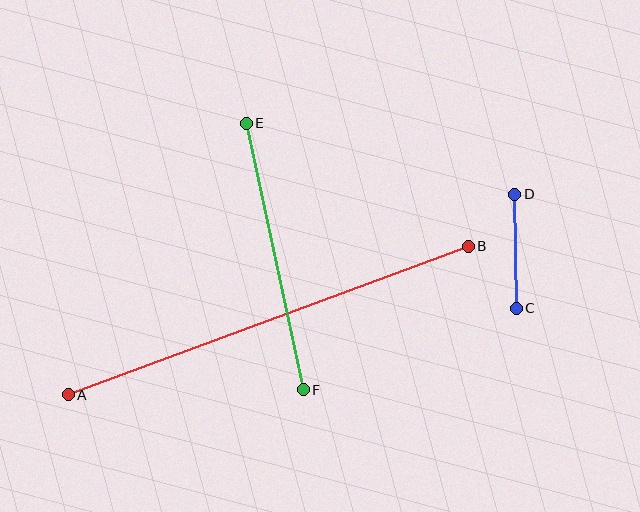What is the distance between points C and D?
The distance is approximately 114 pixels.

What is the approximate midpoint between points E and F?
The midpoint is at approximately (275, 257) pixels.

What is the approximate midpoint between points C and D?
The midpoint is at approximately (515, 251) pixels.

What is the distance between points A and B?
The distance is approximately 426 pixels.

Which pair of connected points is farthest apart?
Points A and B are farthest apart.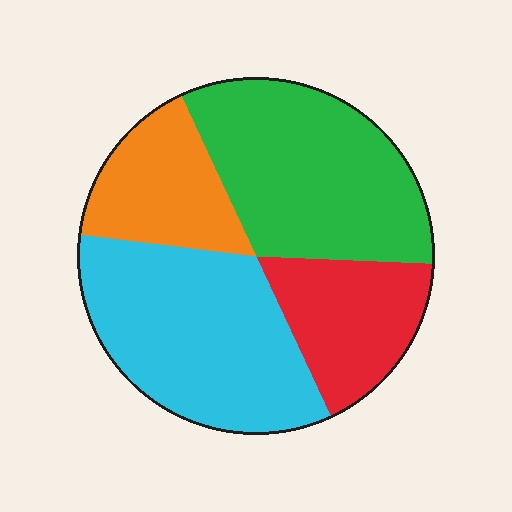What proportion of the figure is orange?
Orange covers around 15% of the figure.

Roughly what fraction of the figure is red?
Red takes up about one sixth (1/6) of the figure.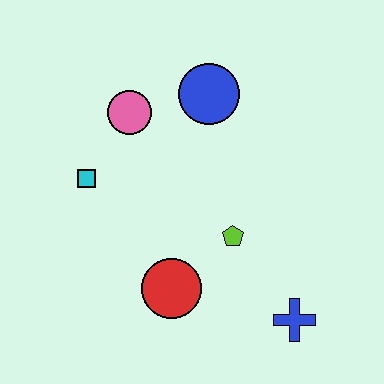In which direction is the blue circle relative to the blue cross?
The blue circle is above the blue cross.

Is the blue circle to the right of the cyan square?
Yes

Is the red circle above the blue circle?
No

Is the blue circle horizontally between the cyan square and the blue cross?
Yes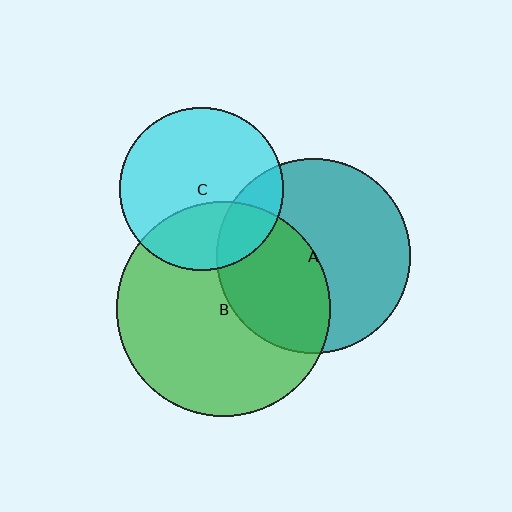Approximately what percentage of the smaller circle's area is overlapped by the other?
Approximately 40%.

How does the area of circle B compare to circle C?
Approximately 1.7 times.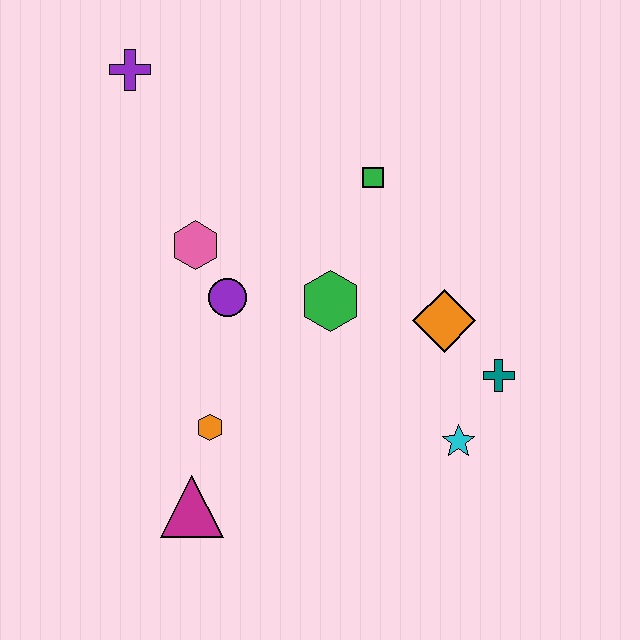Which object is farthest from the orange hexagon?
The purple cross is farthest from the orange hexagon.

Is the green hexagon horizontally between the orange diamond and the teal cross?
No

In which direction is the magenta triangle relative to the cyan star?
The magenta triangle is to the left of the cyan star.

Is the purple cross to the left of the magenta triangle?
Yes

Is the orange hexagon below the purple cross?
Yes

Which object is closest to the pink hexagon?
The purple circle is closest to the pink hexagon.